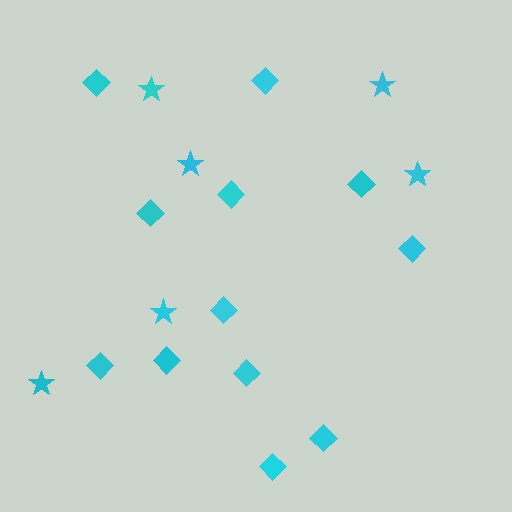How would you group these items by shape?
There are 2 groups: one group of diamonds (12) and one group of stars (6).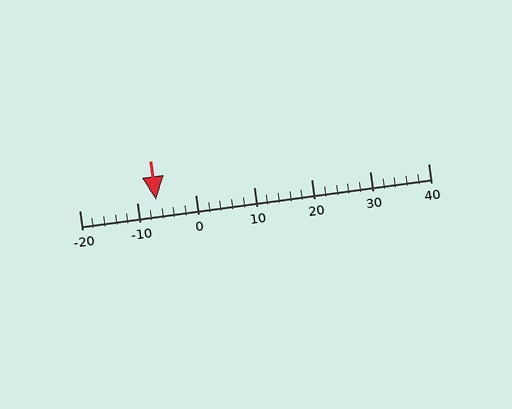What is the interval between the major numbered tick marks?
The major tick marks are spaced 10 units apart.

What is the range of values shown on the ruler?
The ruler shows values from -20 to 40.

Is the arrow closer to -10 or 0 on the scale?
The arrow is closer to -10.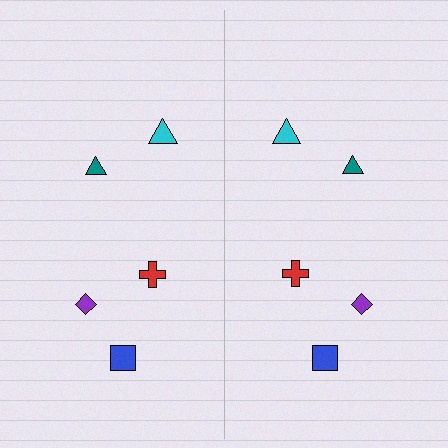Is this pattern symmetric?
Yes, this pattern has bilateral (reflection) symmetry.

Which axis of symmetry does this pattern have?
The pattern has a vertical axis of symmetry running through the center of the image.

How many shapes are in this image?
There are 10 shapes in this image.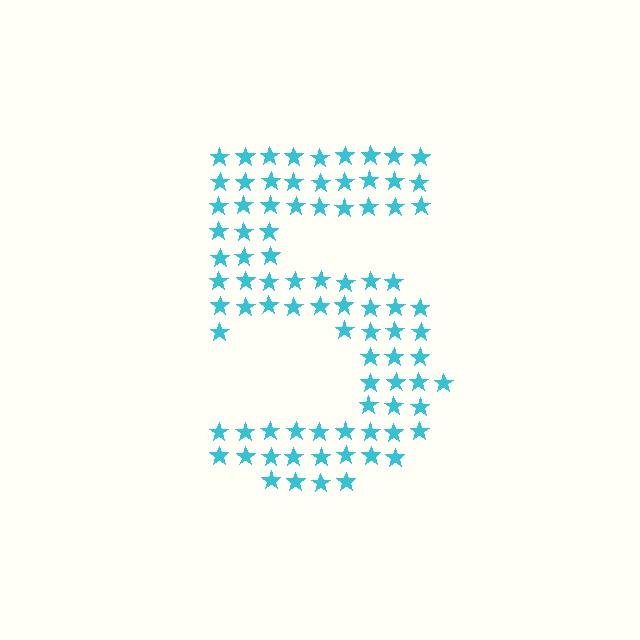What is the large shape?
The large shape is the digit 5.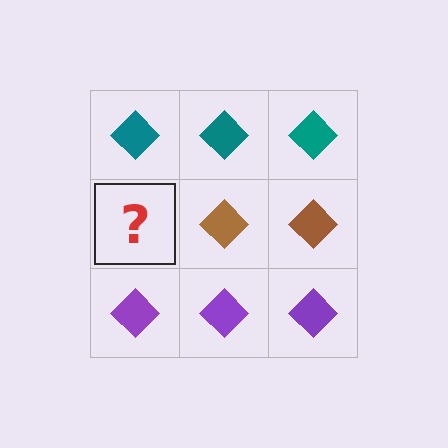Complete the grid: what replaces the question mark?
The question mark should be replaced with a brown diamond.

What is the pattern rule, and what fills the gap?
The rule is that each row has a consistent color. The gap should be filled with a brown diamond.